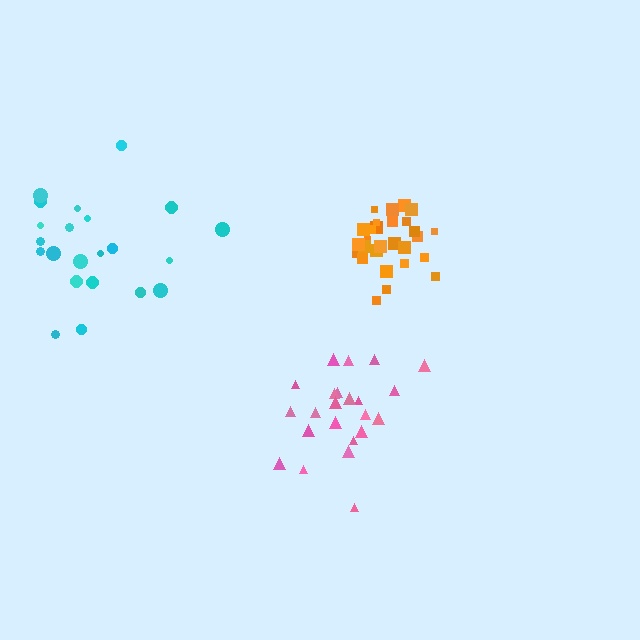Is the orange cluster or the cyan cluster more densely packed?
Orange.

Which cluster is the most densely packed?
Orange.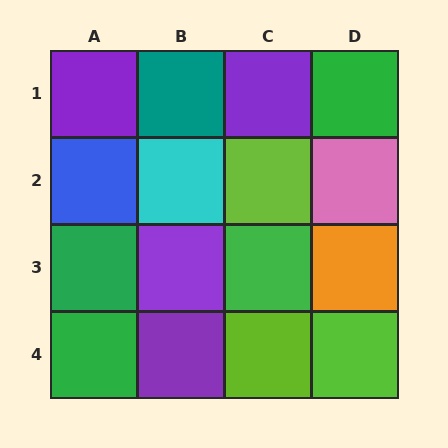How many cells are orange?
1 cell is orange.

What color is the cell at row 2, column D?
Pink.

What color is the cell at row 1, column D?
Green.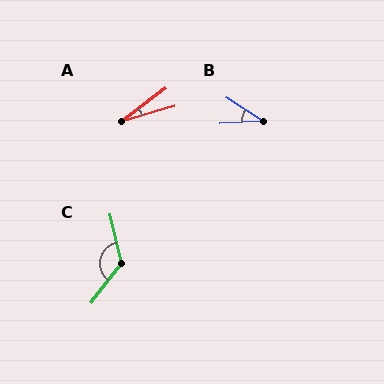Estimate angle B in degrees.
Approximately 36 degrees.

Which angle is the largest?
C, at approximately 129 degrees.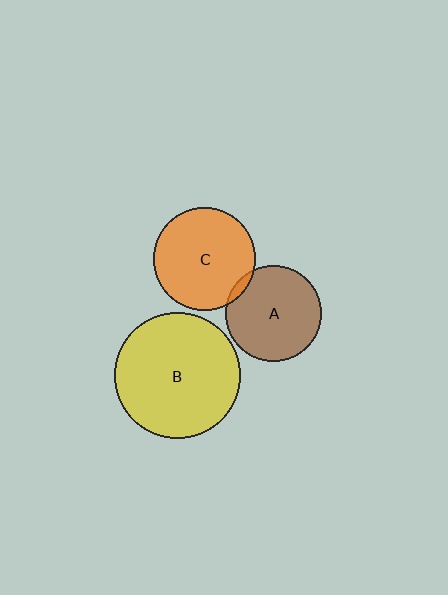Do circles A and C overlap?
Yes.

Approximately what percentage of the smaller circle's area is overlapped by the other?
Approximately 5%.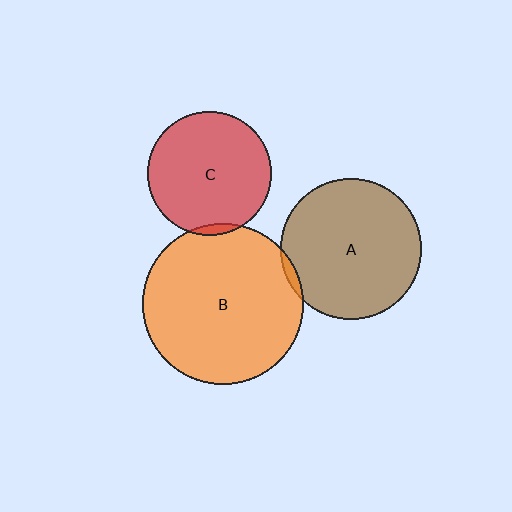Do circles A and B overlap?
Yes.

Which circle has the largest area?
Circle B (orange).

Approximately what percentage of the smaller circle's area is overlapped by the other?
Approximately 5%.